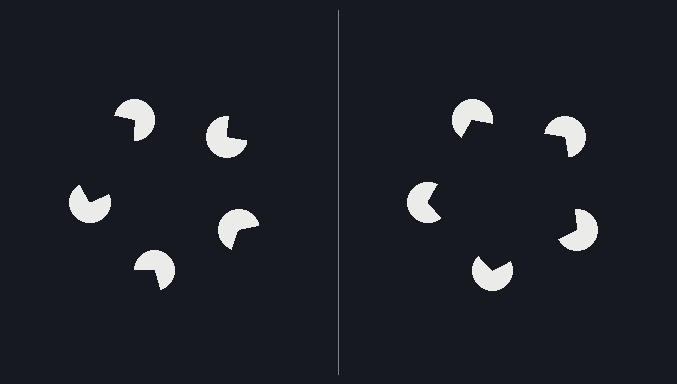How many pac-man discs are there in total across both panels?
10 — 5 on each side.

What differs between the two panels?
The pac-man discs are positioned identically on both sides; only the wedge orientations differ. On the right they align to a pentagon; on the left they are misaligned.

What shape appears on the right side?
An illusory pentagon.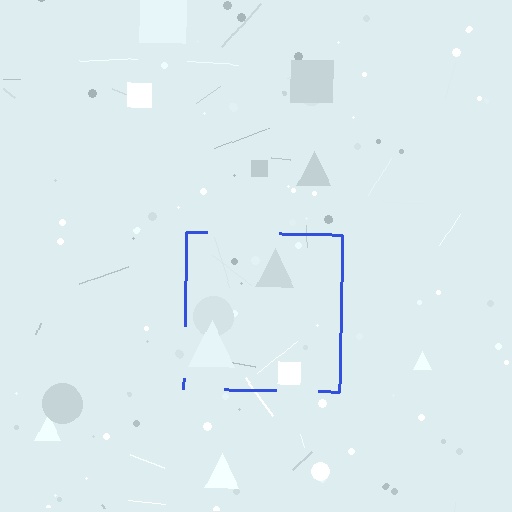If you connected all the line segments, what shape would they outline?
They would outline a square.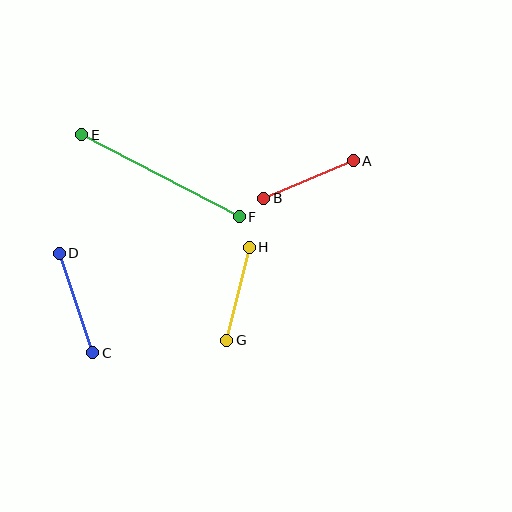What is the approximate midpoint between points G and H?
The midpoint is at approximately (238, 294) pixels.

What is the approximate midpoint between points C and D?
The midpoint is at approximately (76, 303) pixels.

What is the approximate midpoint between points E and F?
The midpoint is at approximately (161, 176) pixels.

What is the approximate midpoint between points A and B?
The midpoint is at approximately (309, 179) pixels.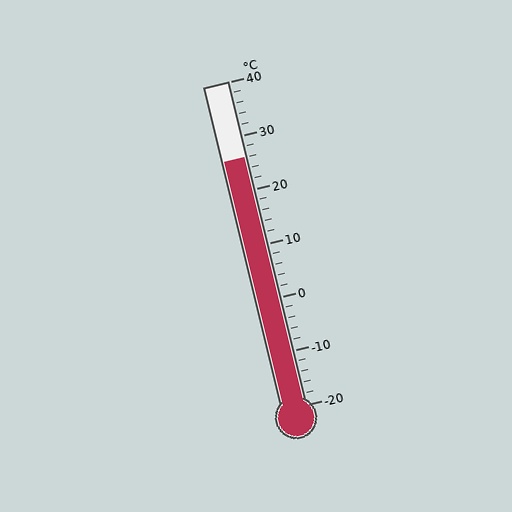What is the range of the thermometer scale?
The thermometer scale ranges from -20°C to 40°C.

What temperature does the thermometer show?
The thermometer shows approximately 26°C.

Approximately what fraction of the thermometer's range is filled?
The thermometer is filled to approximately 75% of its range.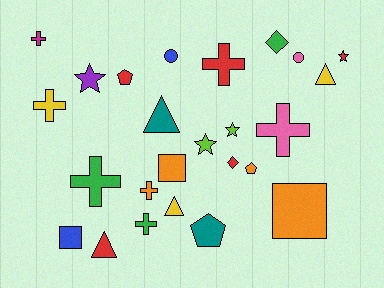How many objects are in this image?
There are 25 objects.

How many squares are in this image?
There are 3 squares.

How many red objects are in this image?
There are 5 red objects.